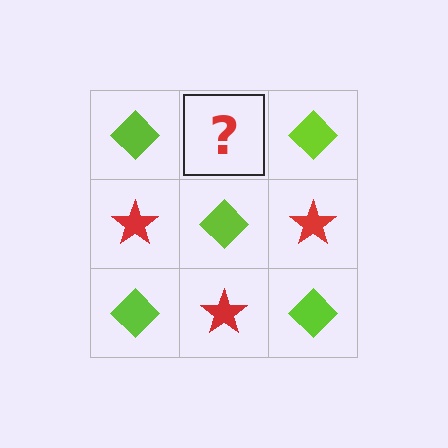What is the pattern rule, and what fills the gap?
The rule is that it alternates lime diamond and red star in a checkerboard pattern. The gap should be filled with a red star.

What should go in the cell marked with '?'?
The missing cell should contain a red star.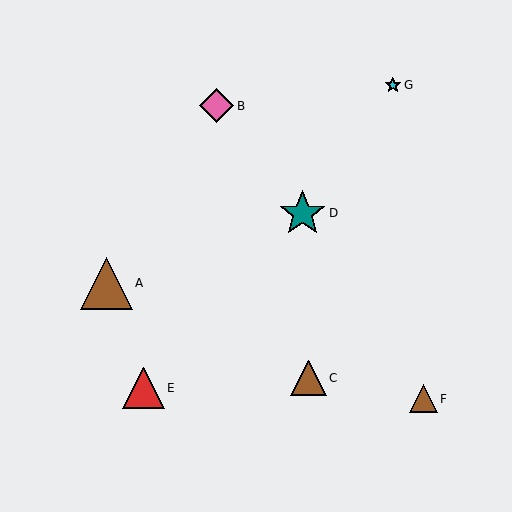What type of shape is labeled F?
Shape F is a brown triangle.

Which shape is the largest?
The brown triangle (labeled A) is the largest.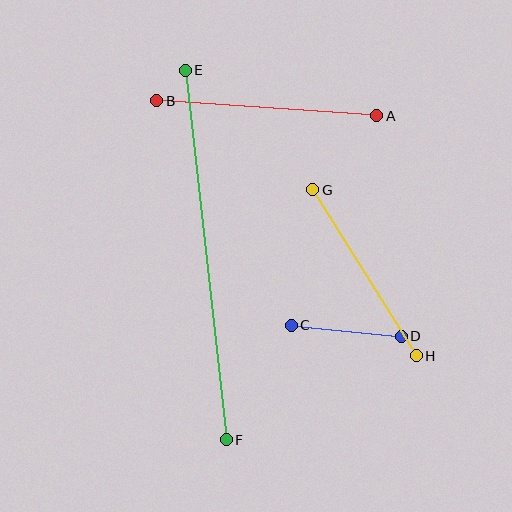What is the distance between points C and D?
The distance is approximately 111 pixels.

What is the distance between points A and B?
The distance is approximately 220 pixels.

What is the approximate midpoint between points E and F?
The midpoint is at approximately (206, 255) pixels.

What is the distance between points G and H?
The distance is approximately 196 pixels.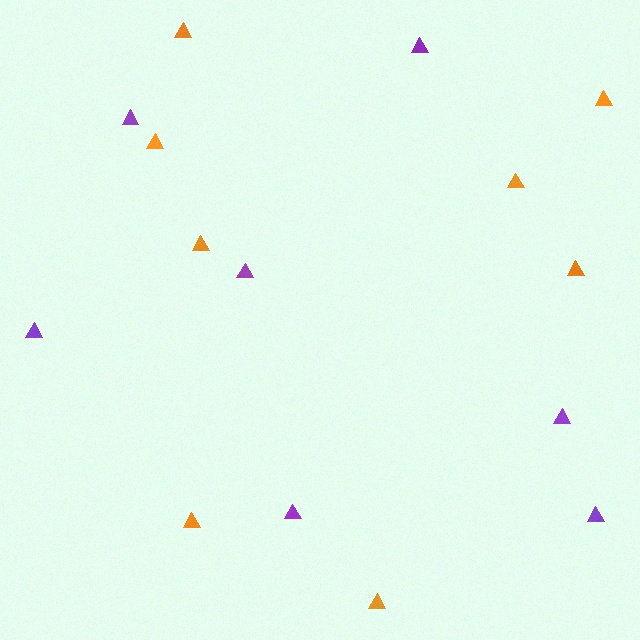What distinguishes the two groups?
There are 2 groups: one group of purple triangles (7) and one group of orange triangles (8).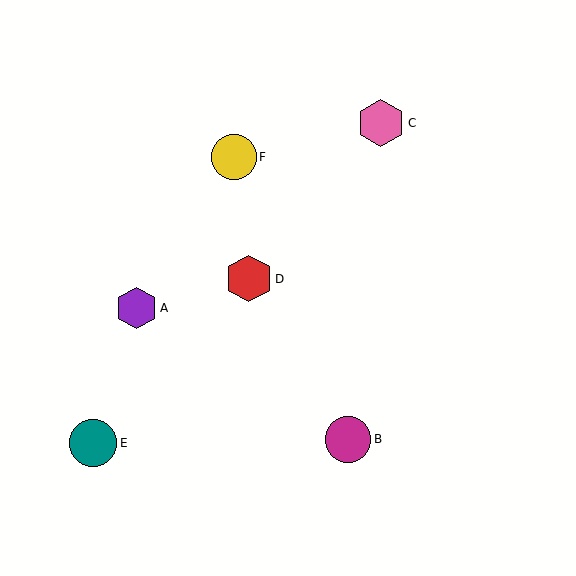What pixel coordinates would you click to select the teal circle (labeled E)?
Click at (93, 443) to select the teal circle E.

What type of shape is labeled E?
Shape E is a teal circle.